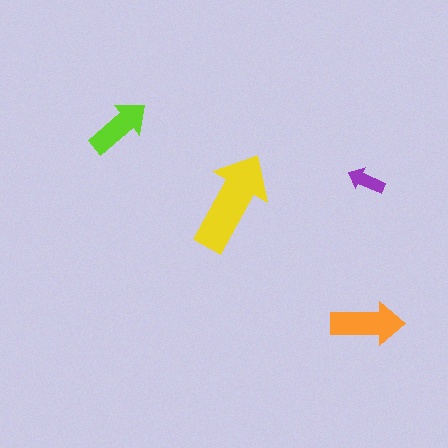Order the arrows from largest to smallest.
the yellow one, the orange one, the lime one, the purple one.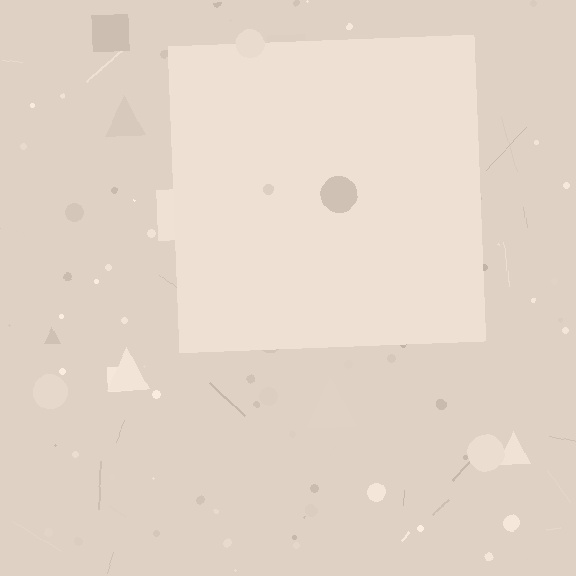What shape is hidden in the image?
A square is hidden in the image.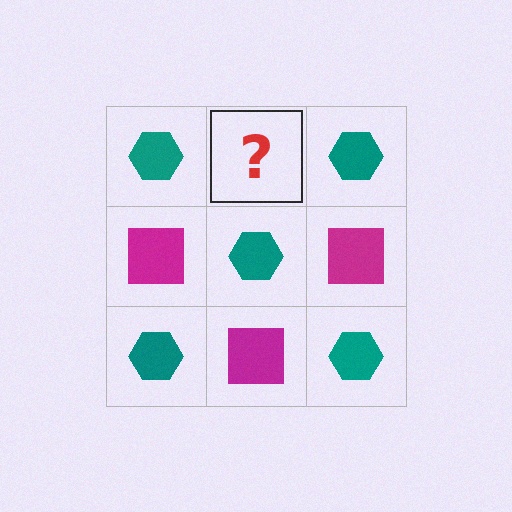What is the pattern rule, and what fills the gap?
The rule is that it alternates teal hexagon and magenta square in a checkerboard pattern. The gap should be filled with a magenta square.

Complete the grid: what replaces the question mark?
The question mark should be replaced with a magenta square.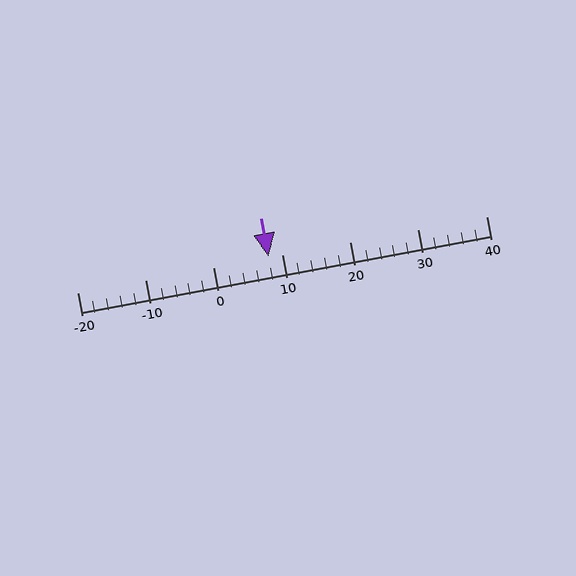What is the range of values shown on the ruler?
The ruler shows values from -20 to 40.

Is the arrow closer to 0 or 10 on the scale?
The arrow is closer to 10.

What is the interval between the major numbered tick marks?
The major tick marks are spaced 10 units apart.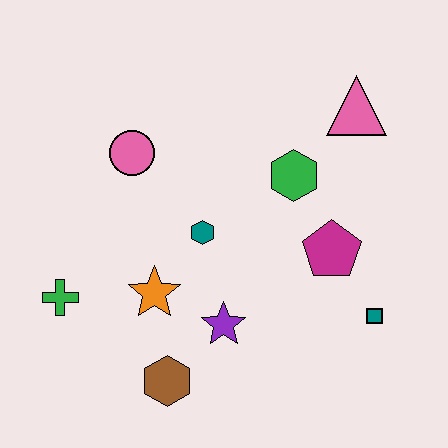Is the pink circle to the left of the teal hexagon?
Yes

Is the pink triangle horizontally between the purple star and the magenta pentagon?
No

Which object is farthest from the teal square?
The green cross is farthest from the teal square.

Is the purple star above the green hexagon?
No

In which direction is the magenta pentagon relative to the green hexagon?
The magenta pentagon is below the green hexagon.